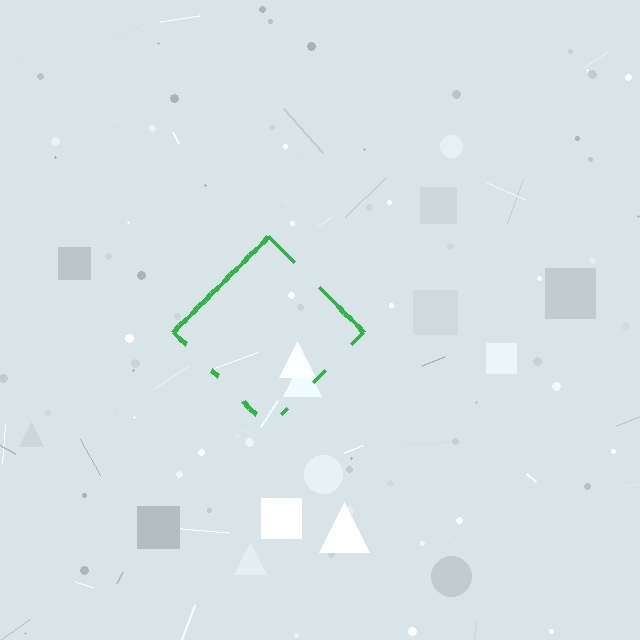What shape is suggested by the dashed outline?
The dashed outline suggests a diamond.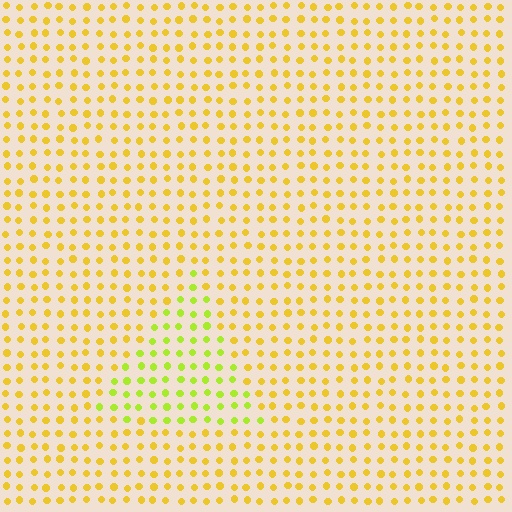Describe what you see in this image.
The image is filled with small yellow elements in a uniform arrangement. A triangle-shaped region is visible where the elements are tinted to a slightly different hue, forming a subtle color boundary.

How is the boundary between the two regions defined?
The boundary is defined purely by a slight shift in hue (about 33 degrees). Spacing, size, and orientation are identical on both sides.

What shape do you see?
I see a triangle.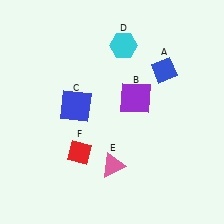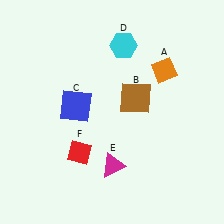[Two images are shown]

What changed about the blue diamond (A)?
In Image 1, A is blue. In Image 2, it changed to orange.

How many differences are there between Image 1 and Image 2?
There are 3 differences between the two images.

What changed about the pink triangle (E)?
In Image 1, E is pink. In Image 2, it changed to magenta.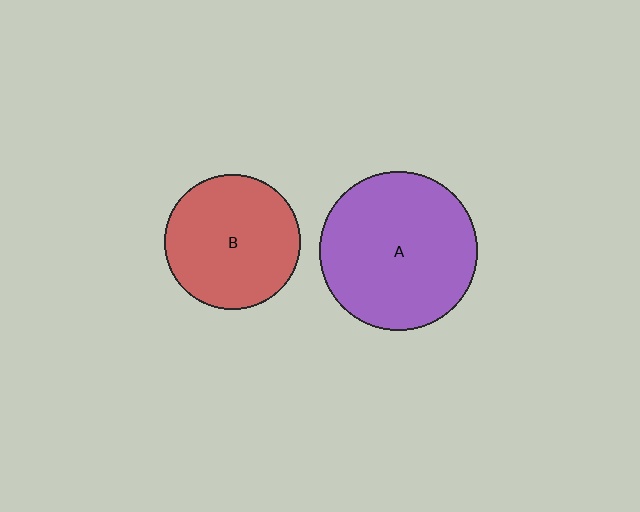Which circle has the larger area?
Circle A (purple).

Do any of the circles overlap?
No, none of the circles overlap.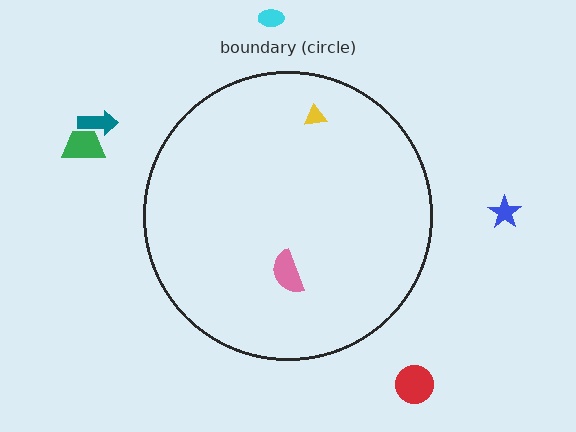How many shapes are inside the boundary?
2 inside, 5 outside.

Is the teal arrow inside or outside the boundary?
Outside.